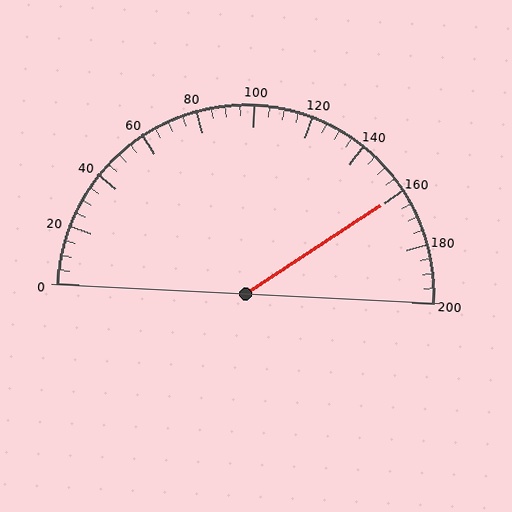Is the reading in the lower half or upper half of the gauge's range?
The reading is in the upper half of the range (0 to 200).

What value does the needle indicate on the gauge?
The needle indicates approximately 160.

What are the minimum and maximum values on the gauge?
The gauge ranges from 0 to 200.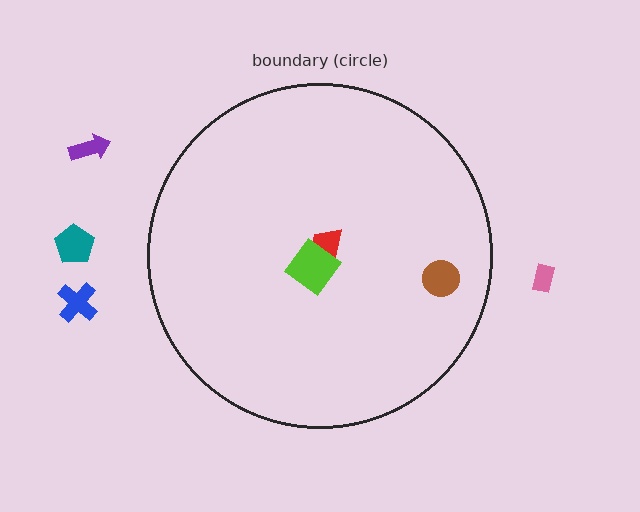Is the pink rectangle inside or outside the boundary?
Outside.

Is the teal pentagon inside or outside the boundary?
Outside.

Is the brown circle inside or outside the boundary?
Inside.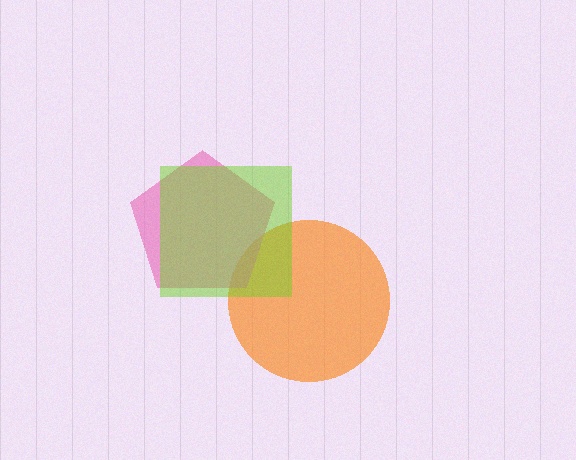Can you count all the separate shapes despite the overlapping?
Yes, there are 3 separate shapes.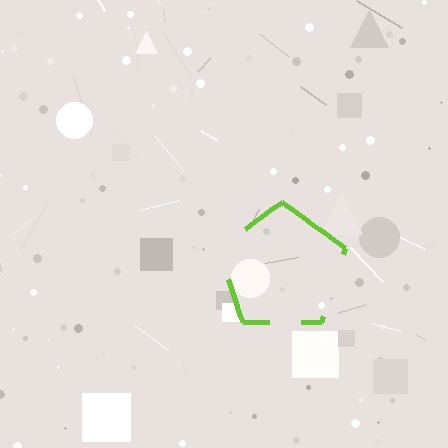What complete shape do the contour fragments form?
The contour fragments form a pentagon.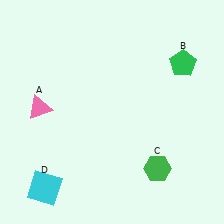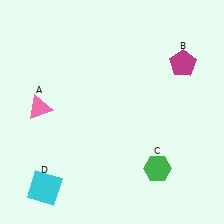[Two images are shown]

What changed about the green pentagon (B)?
In Image 1, B is green. In Image 2, it changed to magenta.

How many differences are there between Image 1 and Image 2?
There is 1 difference between the two images.